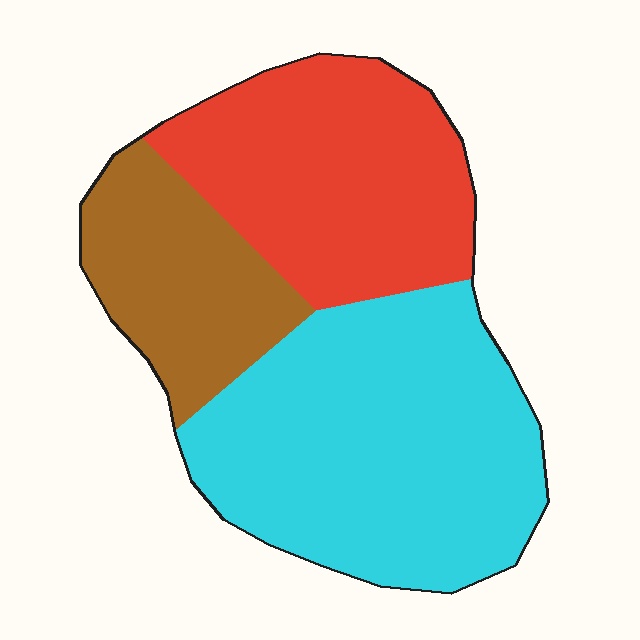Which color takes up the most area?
Cyan, at roughly 45%.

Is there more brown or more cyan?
Cyan.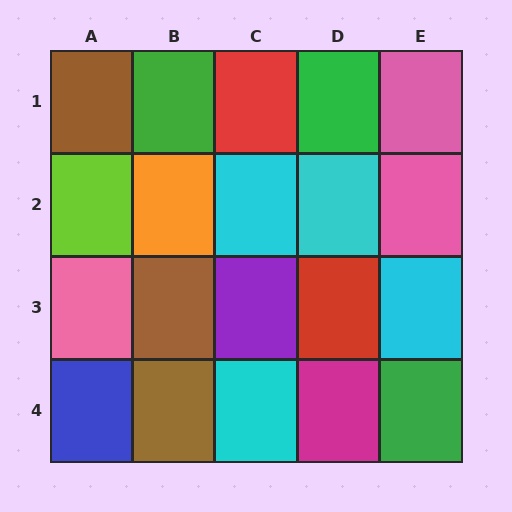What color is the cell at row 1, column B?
Green.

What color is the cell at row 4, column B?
Brown.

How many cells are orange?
1 cell is orange.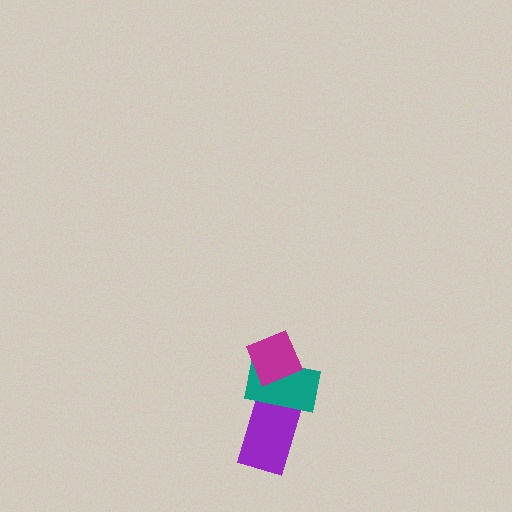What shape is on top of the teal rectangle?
The magenta diamond is on top of the teal rectangle.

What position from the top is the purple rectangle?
The purple rectangle is 3rd from the top.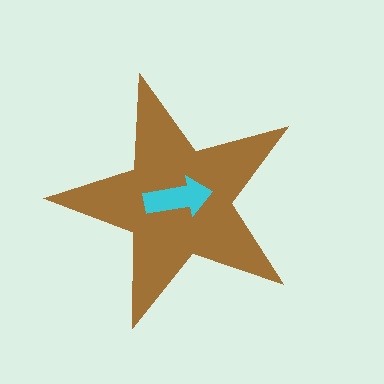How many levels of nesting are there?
2.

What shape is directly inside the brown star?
The cyan arrow.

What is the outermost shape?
The brown star.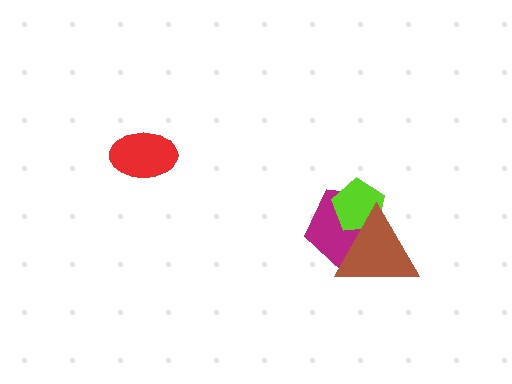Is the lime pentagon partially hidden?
Yes, it is partially covered by another shape.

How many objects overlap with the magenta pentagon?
2 objects overlap with the magenta pentagon.